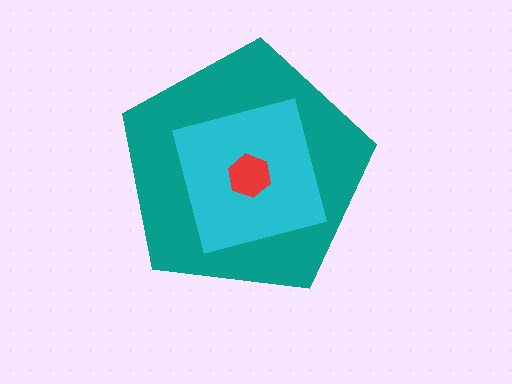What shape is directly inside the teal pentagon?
The cyan square.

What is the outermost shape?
The teal pentagon.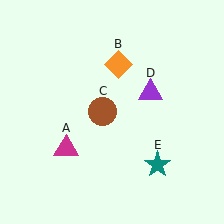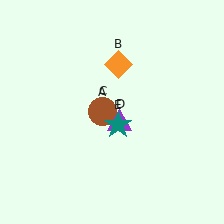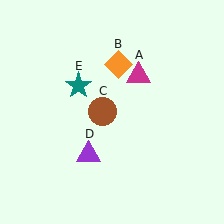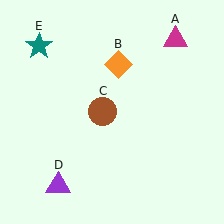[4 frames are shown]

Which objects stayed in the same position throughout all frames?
Orange diamond (object B) and brown circle (object C) remained stationary.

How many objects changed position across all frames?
3 objects changed position: magenta triangle (object A), purple triangle (object D), teal star (object E).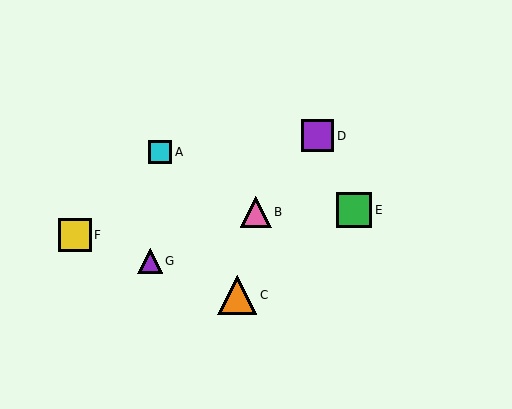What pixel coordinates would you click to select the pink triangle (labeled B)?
Click at (256, 212) to select the pink triangle B.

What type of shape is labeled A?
Shape A is a cyan square.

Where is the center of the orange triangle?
The center of the orange triangle is at (237, 295).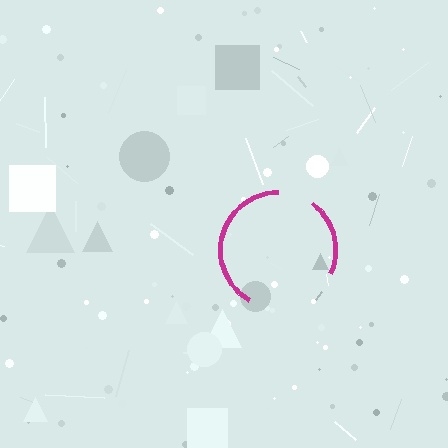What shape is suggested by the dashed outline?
The dashed outline suggests a circle.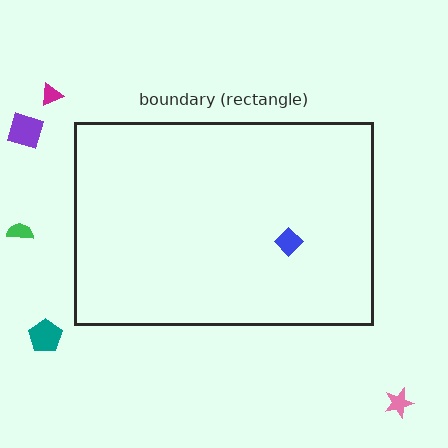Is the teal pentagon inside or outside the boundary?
Outside.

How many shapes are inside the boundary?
1 inside, 5 outside.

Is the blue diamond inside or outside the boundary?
Inside.